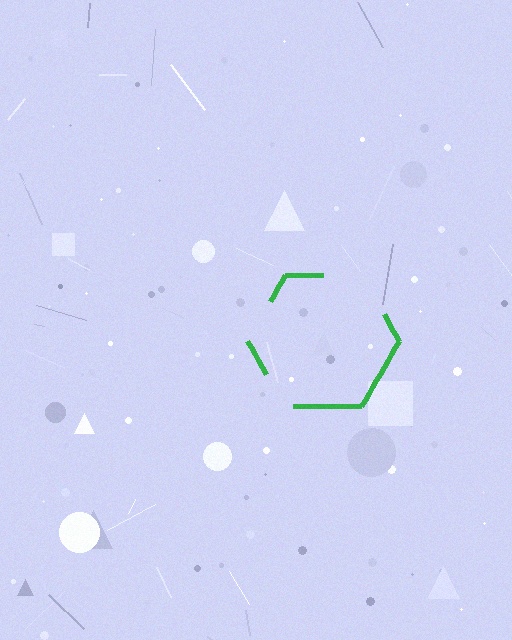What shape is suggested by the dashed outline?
The dashed outline suggests a hexagon.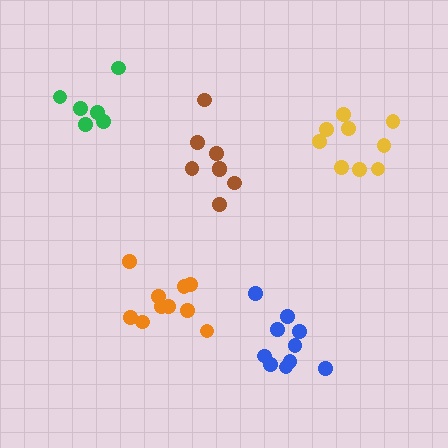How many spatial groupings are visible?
There are 5 spatial groupings.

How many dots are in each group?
Group 1: 8 dots, Group 2: 10 dots, Group 3: 9 dots, Group 4: 10 dots, Group 5: 6 dots (43 total).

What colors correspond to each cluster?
The clusters are colored: brown, blue, yellow, orange, green.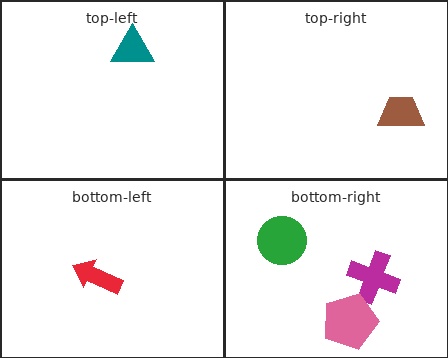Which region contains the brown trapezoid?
The top-right region.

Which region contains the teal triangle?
The top-left region.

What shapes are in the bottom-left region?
The red arrow.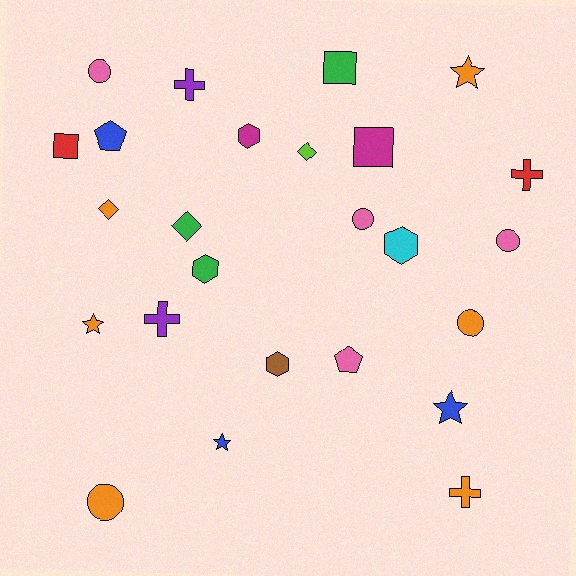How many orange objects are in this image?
There are 6 orange objects.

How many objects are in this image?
There are 25 objects.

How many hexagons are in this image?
There are 4 hexagons.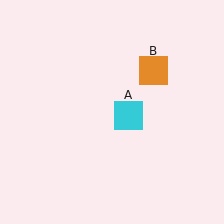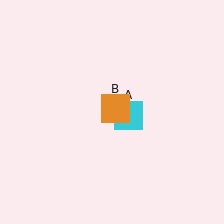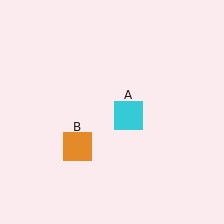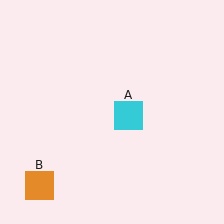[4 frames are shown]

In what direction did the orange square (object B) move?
The orange square (object B) moved down and to the left.